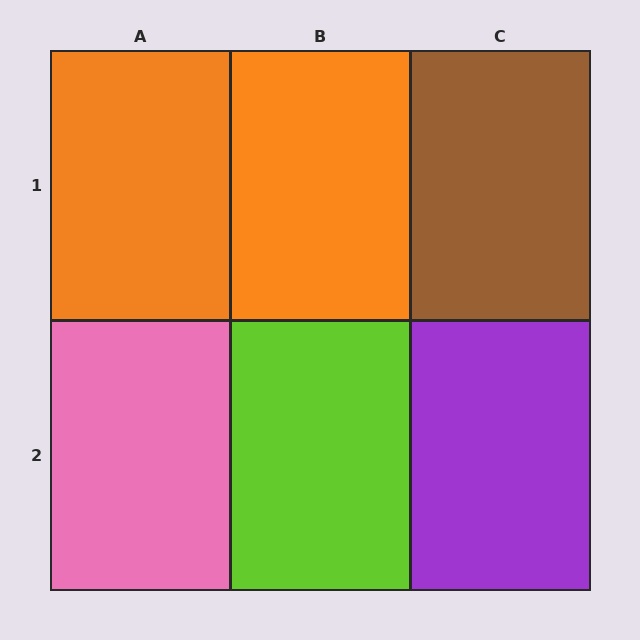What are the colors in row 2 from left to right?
Pink, lime, purple.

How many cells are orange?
2 cells are orange.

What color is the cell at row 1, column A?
Orange.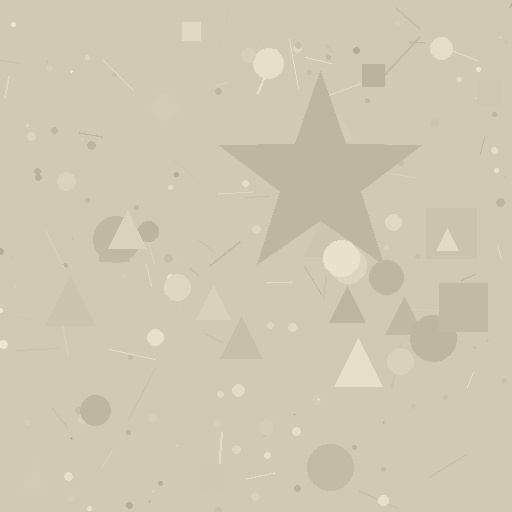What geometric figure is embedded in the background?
A star is embedded in the background.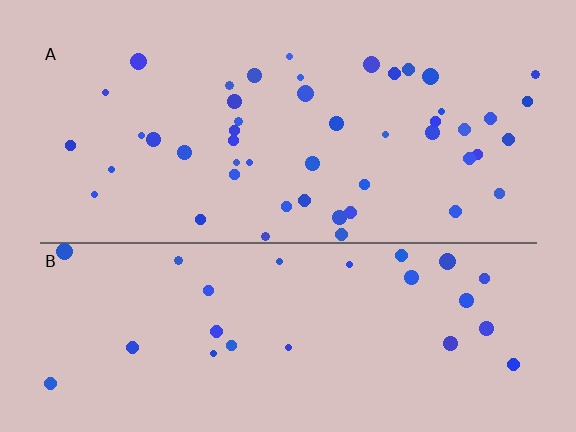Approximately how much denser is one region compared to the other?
Approximately 1.8× — region A over region B.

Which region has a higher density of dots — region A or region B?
A (the top).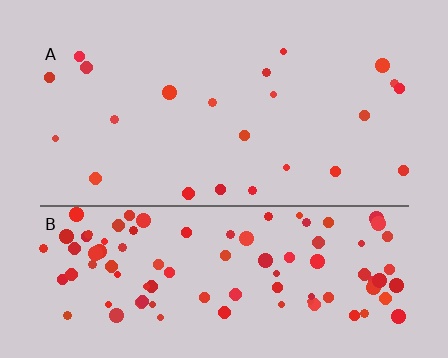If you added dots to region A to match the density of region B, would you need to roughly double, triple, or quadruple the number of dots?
Approximately quadruple.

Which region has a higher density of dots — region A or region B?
B (the bottom).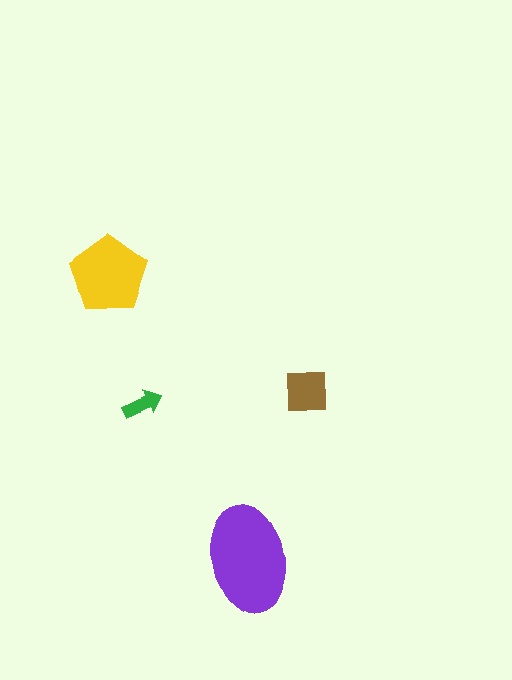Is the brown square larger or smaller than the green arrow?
Larger.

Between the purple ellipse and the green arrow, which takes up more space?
The purple ellipse.